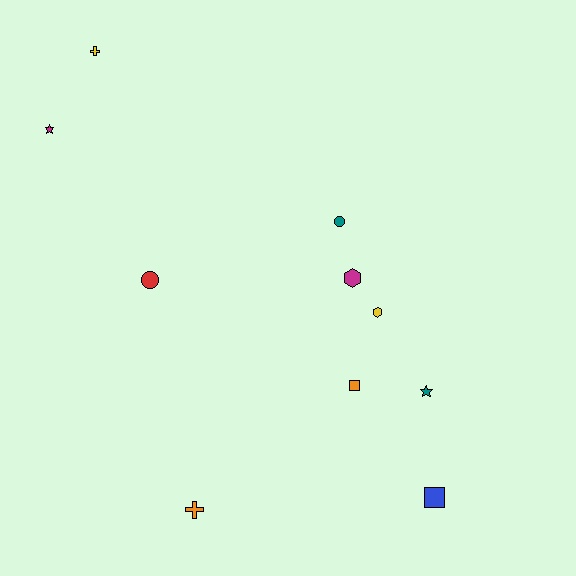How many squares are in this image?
There are 2 squares.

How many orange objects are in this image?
There are 2 orange objects.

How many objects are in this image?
There are 10 objects.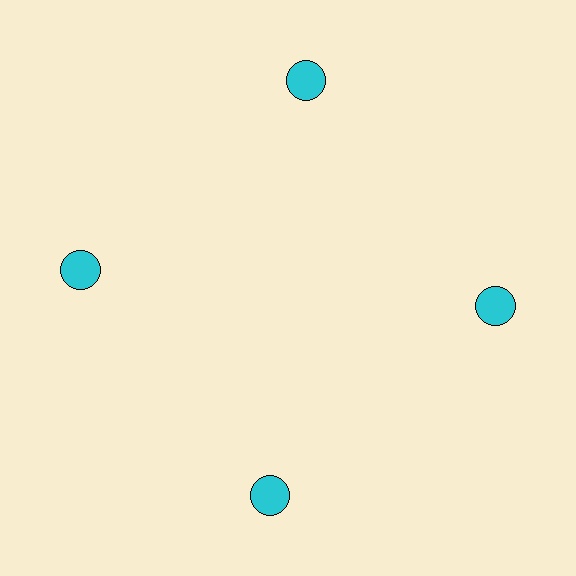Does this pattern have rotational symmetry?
Yes, this pattern has 4-fold rotational symmetry. It looks the same after rotating 90 degrees around the center.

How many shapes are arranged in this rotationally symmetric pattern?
There are 4 shapes, arranged in 4 groups of 1.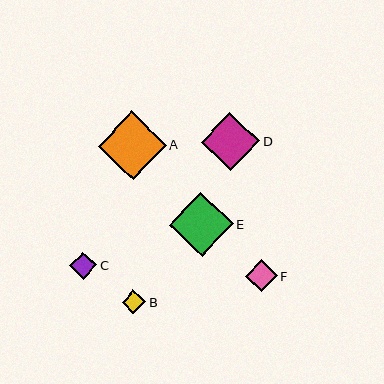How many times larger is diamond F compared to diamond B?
Diamond F is approximately 1.3 times the size of diamond B.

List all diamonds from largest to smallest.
From largest to smallest: A, E, D, F, C, B.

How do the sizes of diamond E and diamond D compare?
Diamond E and diamond D are approximately the same size.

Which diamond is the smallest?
Diamond B is the smallest with a size of approximately 24 pixels.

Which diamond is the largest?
Diamond A is the largest with a size of approximately 68 pixels.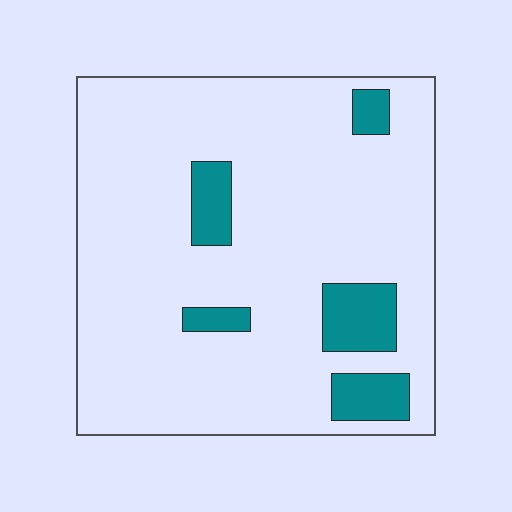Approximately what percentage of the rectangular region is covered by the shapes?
Approximately 10%.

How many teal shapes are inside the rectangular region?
5.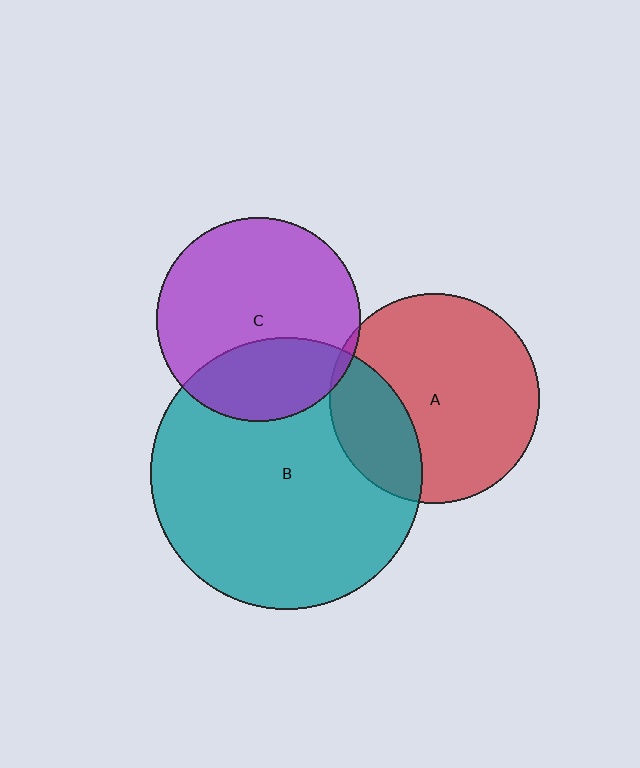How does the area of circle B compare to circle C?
Approximately 1.8 times.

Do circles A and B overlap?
Yes.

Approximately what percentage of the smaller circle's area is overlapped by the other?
Approximately 25%.